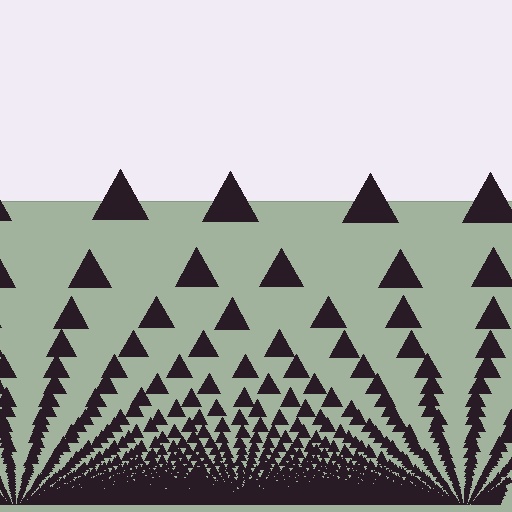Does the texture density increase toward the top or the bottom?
Density increases toward the bottom.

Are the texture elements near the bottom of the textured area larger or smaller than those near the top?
Smaller. The gradient is inverted — elements near the bottom are smaller and denser.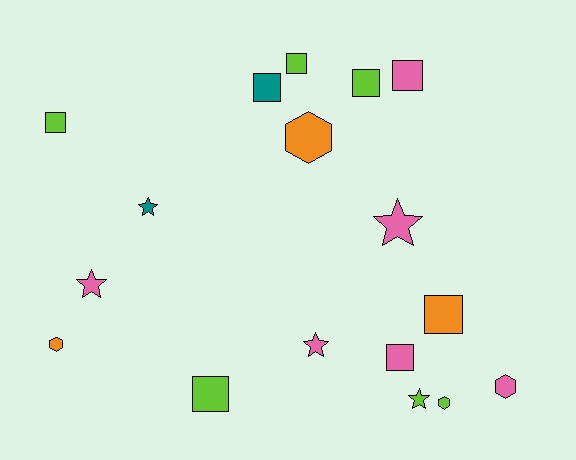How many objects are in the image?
There are 17 objects.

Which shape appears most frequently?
Square, with 8 objects.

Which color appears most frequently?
Lime, with 6 objects.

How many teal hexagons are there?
There are no teal hexagons.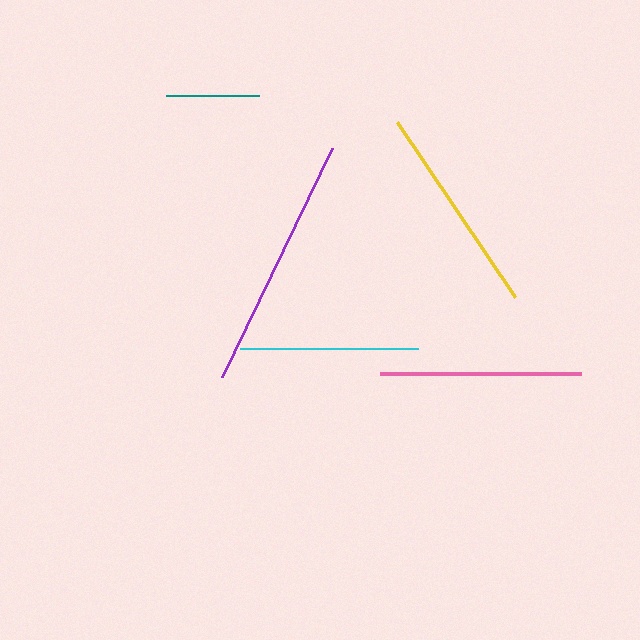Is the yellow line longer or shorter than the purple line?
The purple line is longer than the yellow line.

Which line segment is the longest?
The purple line is the longest at approximately 255 pixels.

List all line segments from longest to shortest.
From longest to shortest: purple, yellow, pink, cyan, teal.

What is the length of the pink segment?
The pink segment is approximately 201 pixels long.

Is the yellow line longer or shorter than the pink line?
The yellow line is longer than the pink line.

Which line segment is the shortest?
The teal line is the shortest at approximately 93 pixels.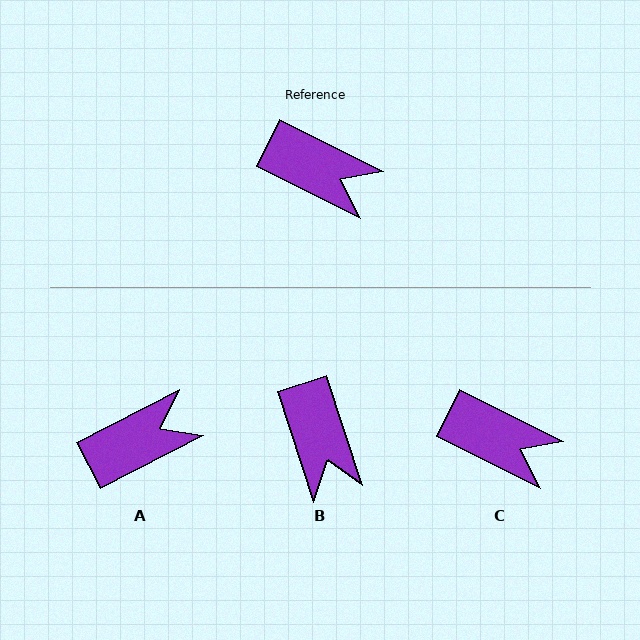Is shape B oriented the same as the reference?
No, it is off by about 45 degrees.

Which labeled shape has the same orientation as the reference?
C.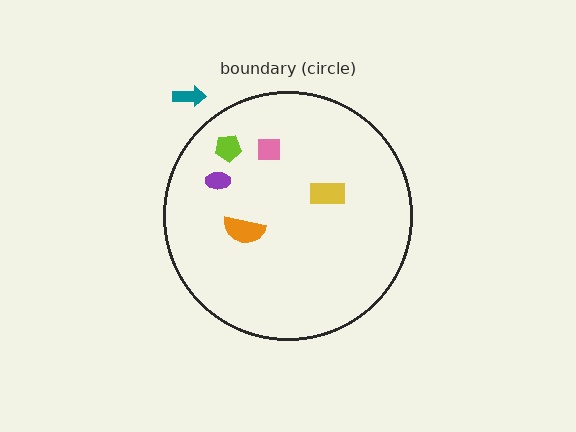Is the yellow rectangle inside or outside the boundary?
Inside.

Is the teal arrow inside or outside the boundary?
Outside.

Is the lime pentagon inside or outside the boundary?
Inside.